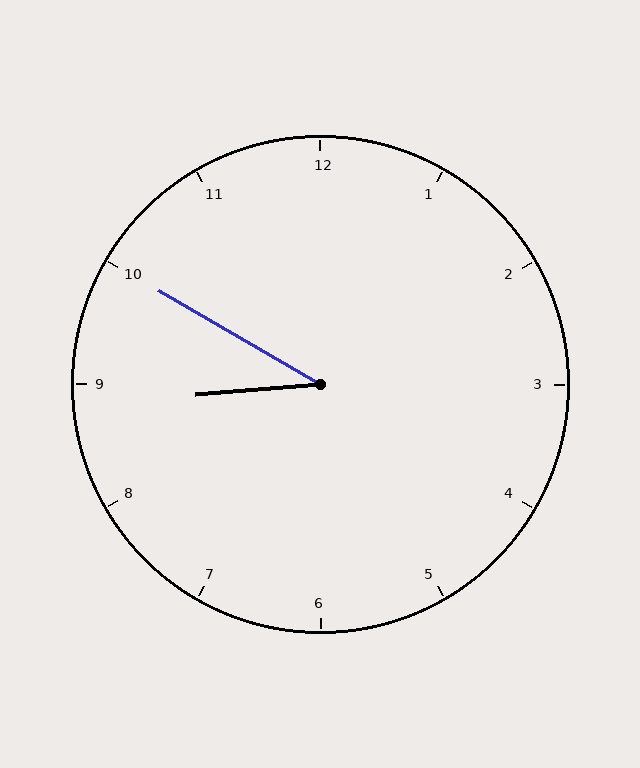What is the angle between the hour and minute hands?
Approximately 35 degrees.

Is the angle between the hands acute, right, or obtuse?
It is acute.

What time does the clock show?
8:50.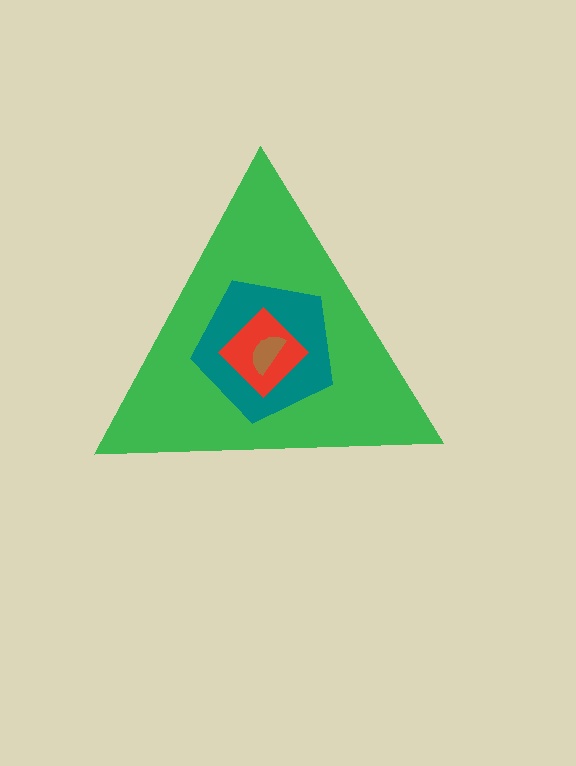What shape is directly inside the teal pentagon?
The red diamond.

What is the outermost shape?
The green triangle.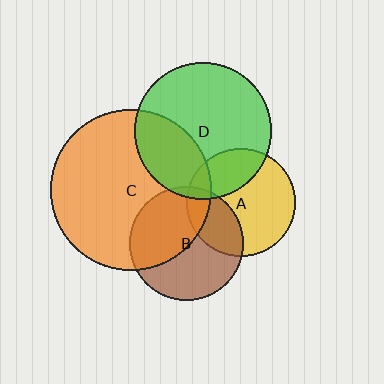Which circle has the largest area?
Circle C (orange).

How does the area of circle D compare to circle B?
Approximately 1.4 times.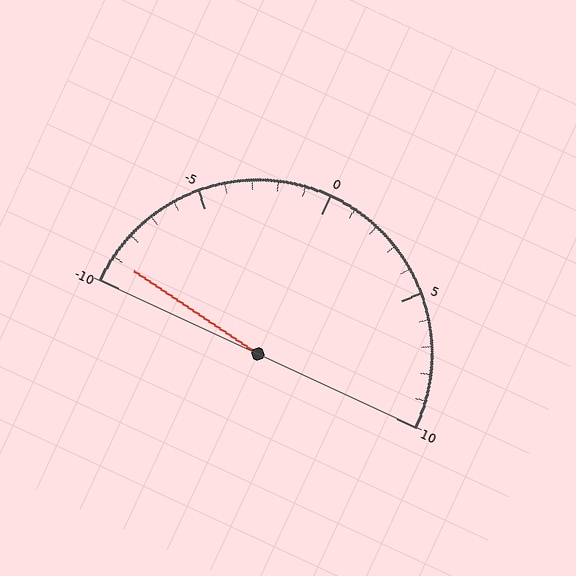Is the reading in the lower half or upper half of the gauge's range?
The reading is in the lower half of the range (-10 to 10).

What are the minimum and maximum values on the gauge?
The gauge ranges from -10 to 10.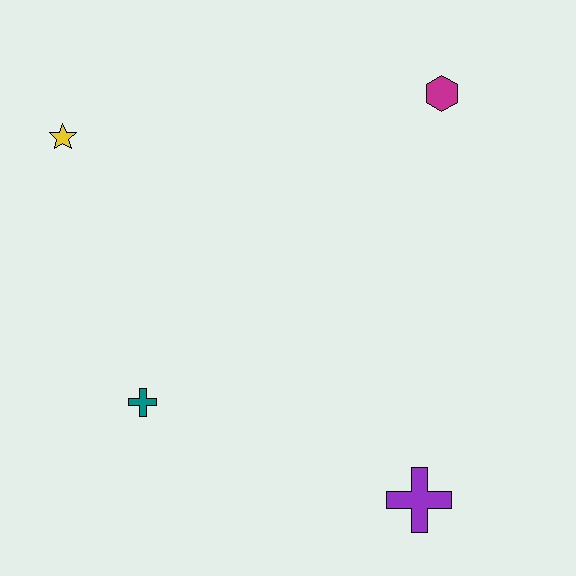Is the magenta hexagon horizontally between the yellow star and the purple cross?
No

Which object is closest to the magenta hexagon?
The yellow star is closest to the magenta hexagon.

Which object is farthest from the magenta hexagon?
The teal cross is farthest from the magenta hexagon.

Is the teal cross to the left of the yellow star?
No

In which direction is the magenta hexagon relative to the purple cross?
The magenta hexagon is above the purple cross.